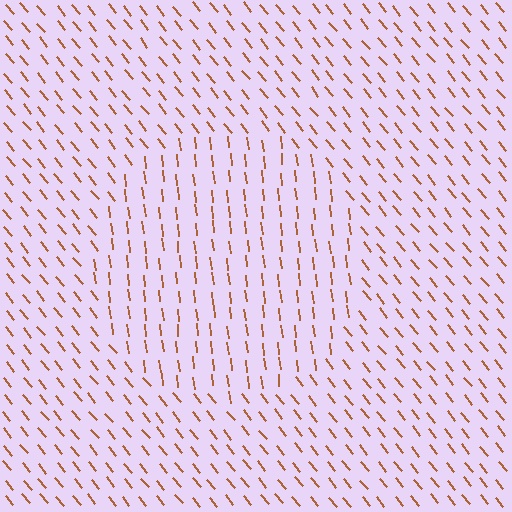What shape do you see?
I see a circle.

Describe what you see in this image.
The image is filled with small brown line segments. A circle region in the image has lines oriented differently from the surrounding lines, creating a visible texture boundary.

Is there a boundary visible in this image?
Yes, there is a texture boundary formed by a change in line orientation.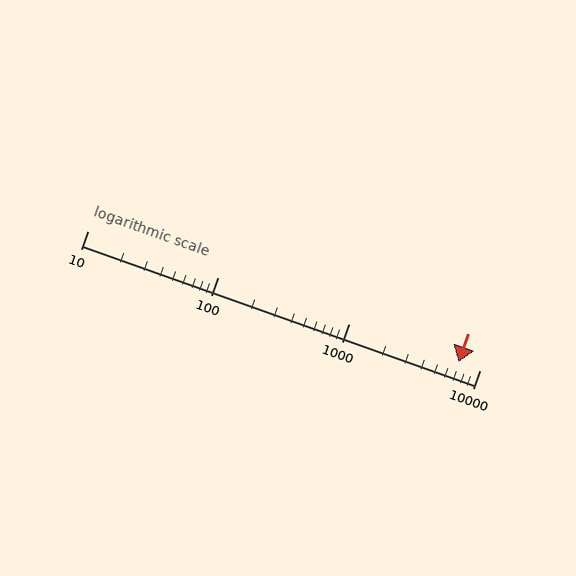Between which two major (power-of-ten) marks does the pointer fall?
The pointer is between 1000 and 10000.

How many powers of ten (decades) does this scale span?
The scale spans 3 decades, from 10 to 10000.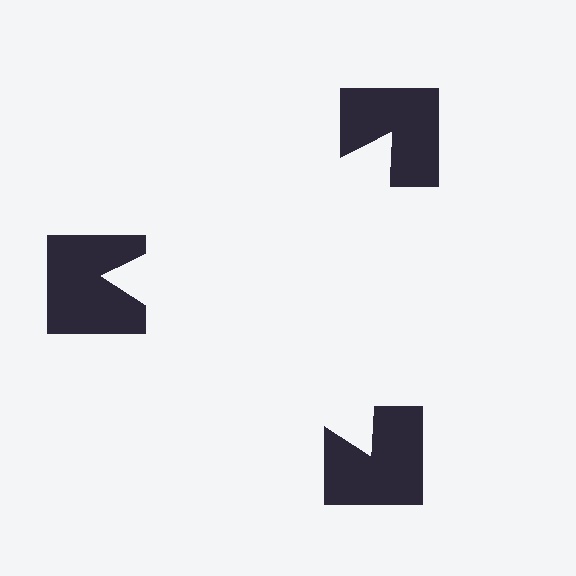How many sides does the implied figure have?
3 sides.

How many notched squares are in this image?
There are 3 — one at each vertex of the illusory triangle.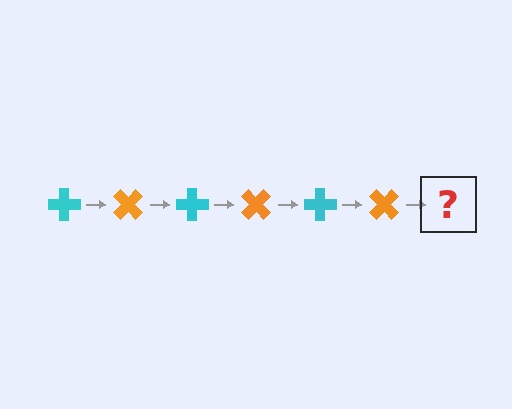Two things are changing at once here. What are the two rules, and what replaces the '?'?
The two rules are that it rotates 45 degrees each step and the color cycles through cyan and orange. The '?' should be a cyan cross, rotated 270 degrees from the start.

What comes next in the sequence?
The next element should be a cyan cross, rotated 270 degrees from the start.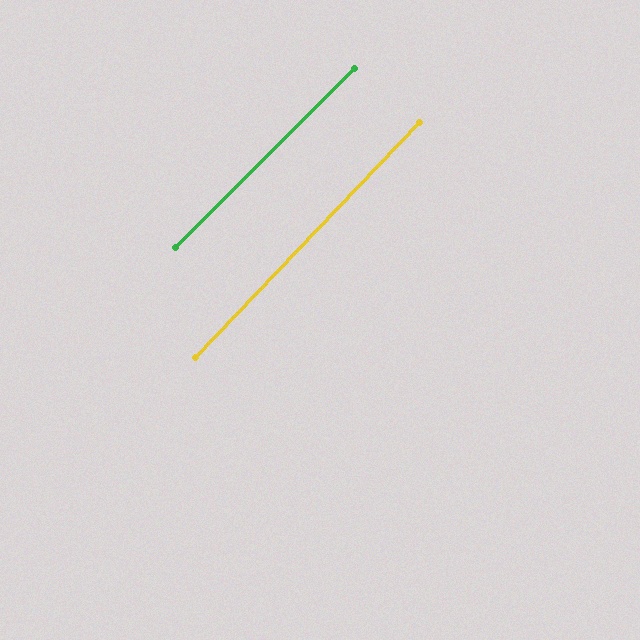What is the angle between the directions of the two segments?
Approximately 1 degree.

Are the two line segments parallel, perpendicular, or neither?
Parallel — their directions differ by only 1.3°.